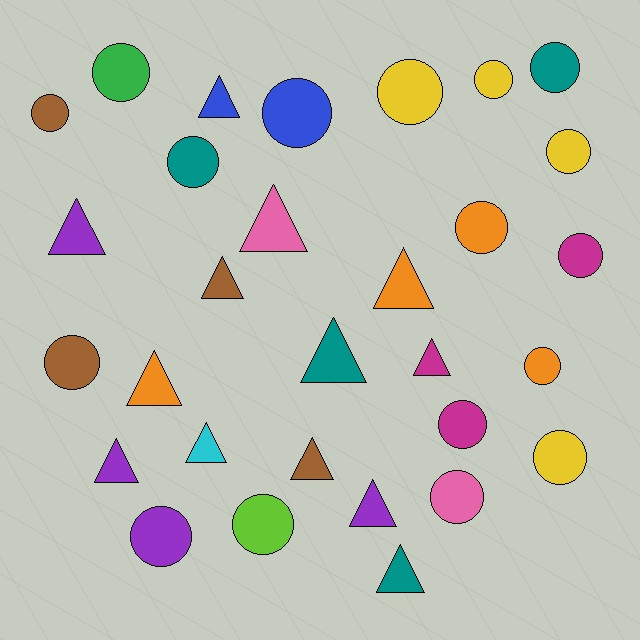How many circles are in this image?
There are 17 circles.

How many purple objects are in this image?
There are 4 purple objects.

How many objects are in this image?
There are 30 objects.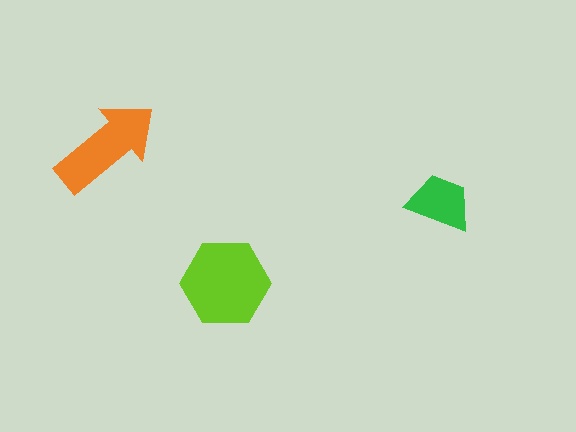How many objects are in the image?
There are 3 objects in the image.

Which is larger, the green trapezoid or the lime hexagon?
The lime hexagon.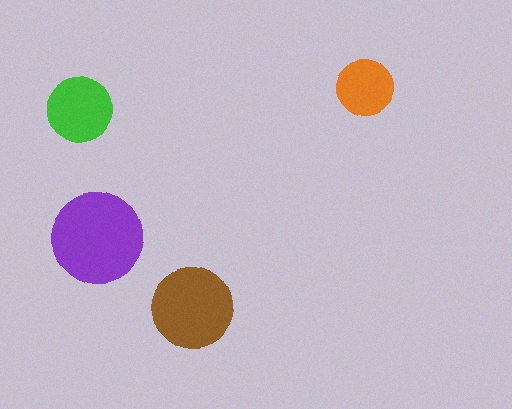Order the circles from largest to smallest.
the purple one, the brown one, the green one, the orange one.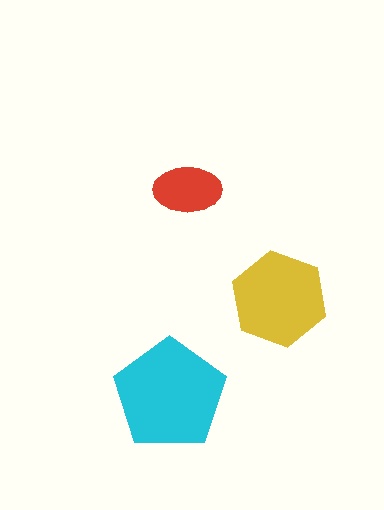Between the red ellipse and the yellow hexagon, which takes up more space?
The yellow hexagon.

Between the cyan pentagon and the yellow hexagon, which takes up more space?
The cyan pentagon.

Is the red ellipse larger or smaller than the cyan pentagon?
Smaller.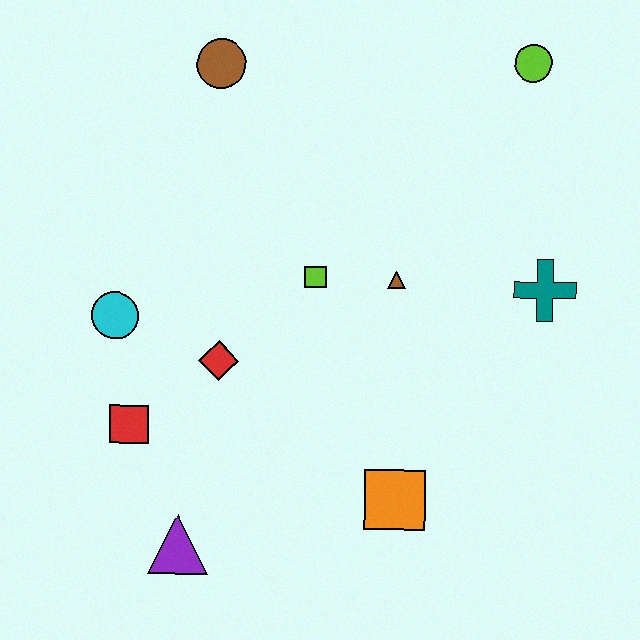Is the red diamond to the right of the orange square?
No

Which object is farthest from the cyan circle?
The lime circle is farthest from the cyan circle.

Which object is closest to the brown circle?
The lime square is closest to the brown circle.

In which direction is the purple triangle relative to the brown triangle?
The purple triangle is below the brown triangle.